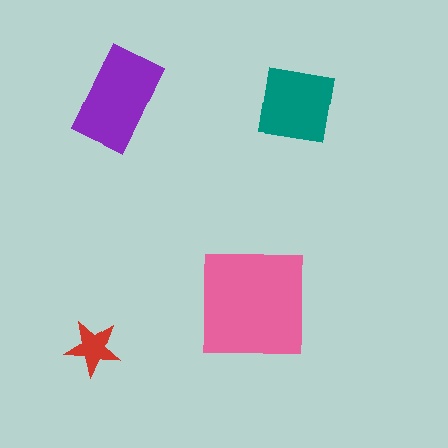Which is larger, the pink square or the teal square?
The pink square.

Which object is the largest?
The pink square.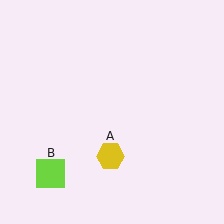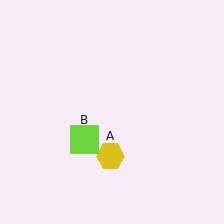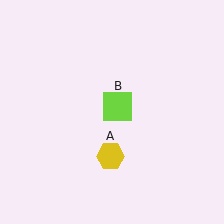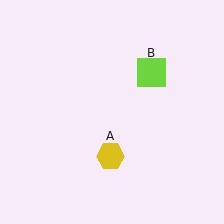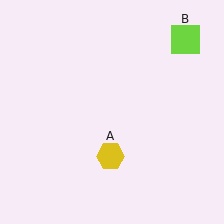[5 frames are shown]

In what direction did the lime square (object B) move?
The lime square (object B) moved up and to the right.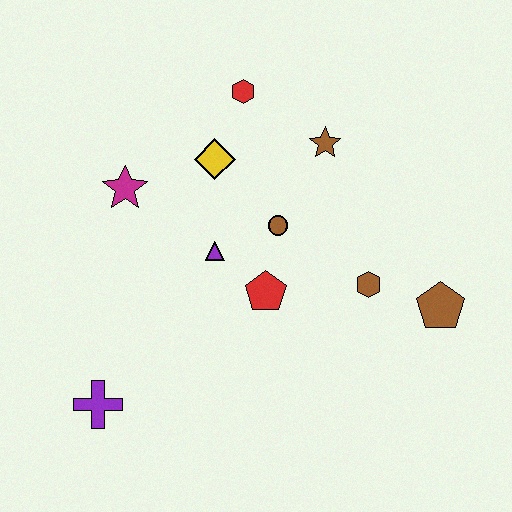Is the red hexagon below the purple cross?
No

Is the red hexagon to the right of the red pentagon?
No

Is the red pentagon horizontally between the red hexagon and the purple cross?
No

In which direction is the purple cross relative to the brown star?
The purple cross is below the brown star.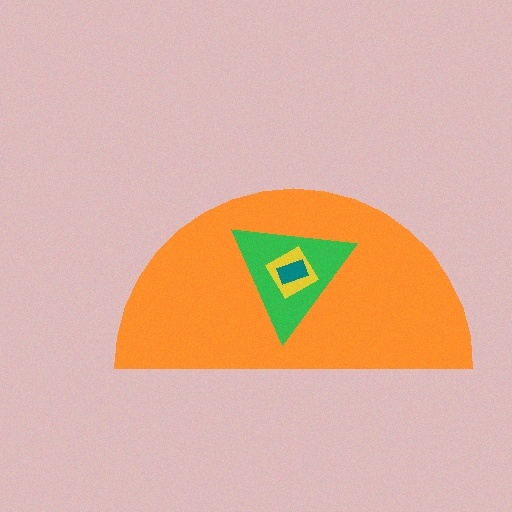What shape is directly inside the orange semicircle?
The green triangle.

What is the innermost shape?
The teal rectangle.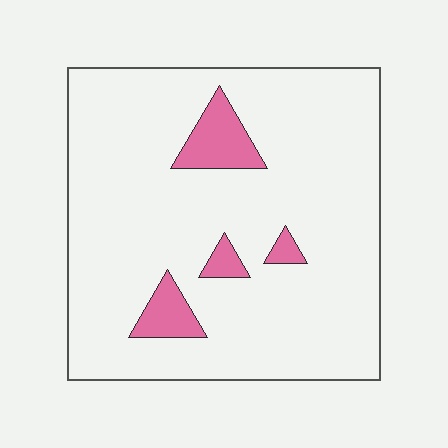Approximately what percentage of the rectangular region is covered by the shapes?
Approximately 10%.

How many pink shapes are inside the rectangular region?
4.